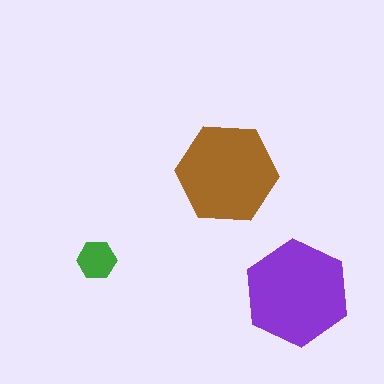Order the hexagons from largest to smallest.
the purple one, the brown one, the green one.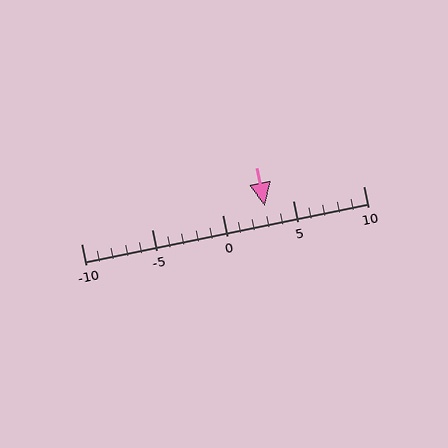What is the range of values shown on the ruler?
The ruler shows values from -10 to 10.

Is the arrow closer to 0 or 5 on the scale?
The arrow is closer to 5.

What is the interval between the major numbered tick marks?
The major tick marks are spaced 5 units apart.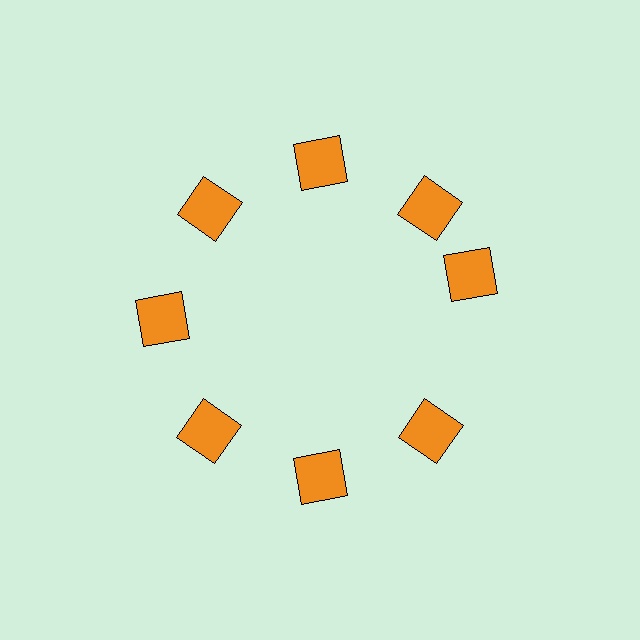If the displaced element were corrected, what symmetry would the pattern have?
It would have 8-fold rotational symmetry — the pattern would map onto itself every 45 degrees.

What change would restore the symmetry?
The symmetry would be restored by rotating it back into even spacing with its neighbors so that all 8 squares sit at equal angles and equal distance from the center.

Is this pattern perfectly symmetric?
No. The 8 orange squares are arranged in a ring, but one element near the 3 o'clock position is rotated out of alignment along the ring, breaking the 8-fold rotational symmetry.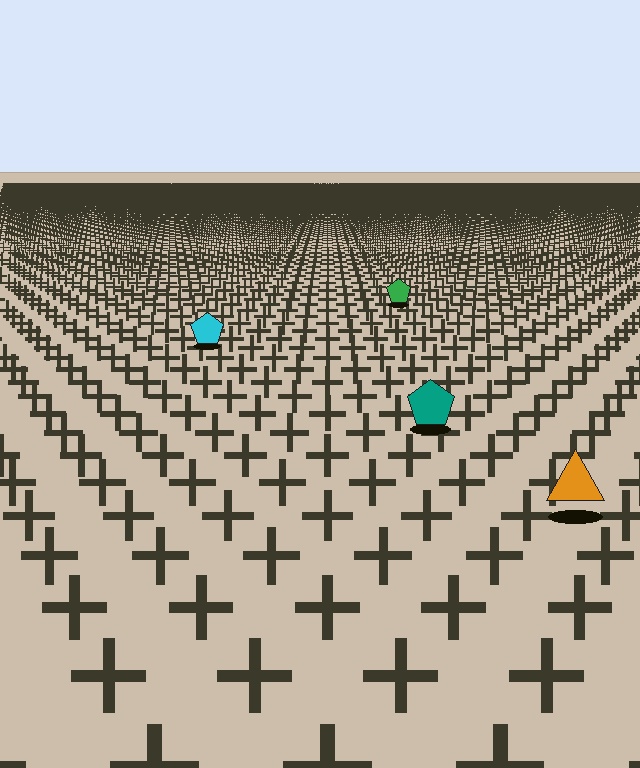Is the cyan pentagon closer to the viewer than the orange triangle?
No. The orange triangle is closer — you can tell from the texture gradient: the ground texture is coarser near it.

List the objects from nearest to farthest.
From nearest to farthest: the orange triangle, the teal pentagon, the cyan pentagon, the green pentagon.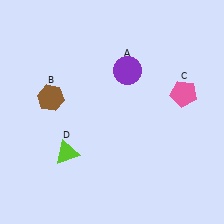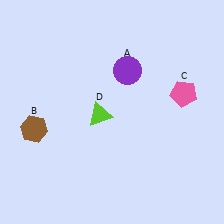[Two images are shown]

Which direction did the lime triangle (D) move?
The lime triangle (D) moved up.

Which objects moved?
The objects that moved are: the brown hexagon (B), the lime triangle (D).